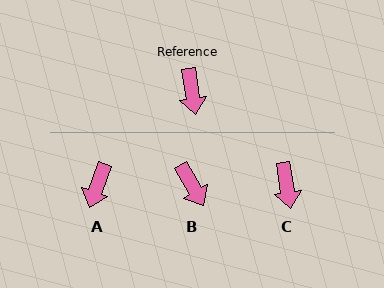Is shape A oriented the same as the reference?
No, it is off by about 29 degrees.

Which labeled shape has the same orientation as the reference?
C.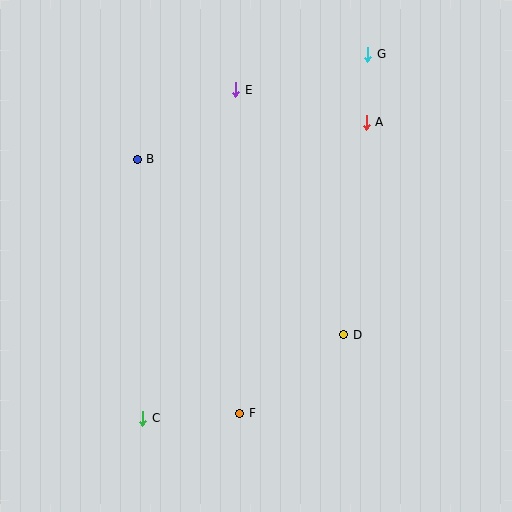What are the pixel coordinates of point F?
Point F is at (240, 413).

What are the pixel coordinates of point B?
Point B is at (137, 159).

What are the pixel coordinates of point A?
Point A is at (366, 122).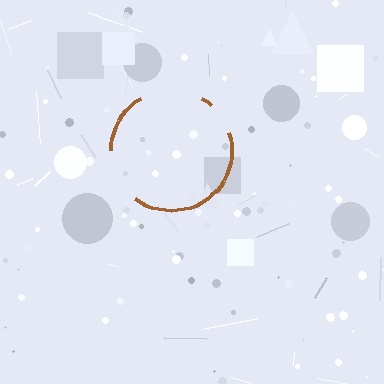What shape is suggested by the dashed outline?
The dashed outline suggests a circle.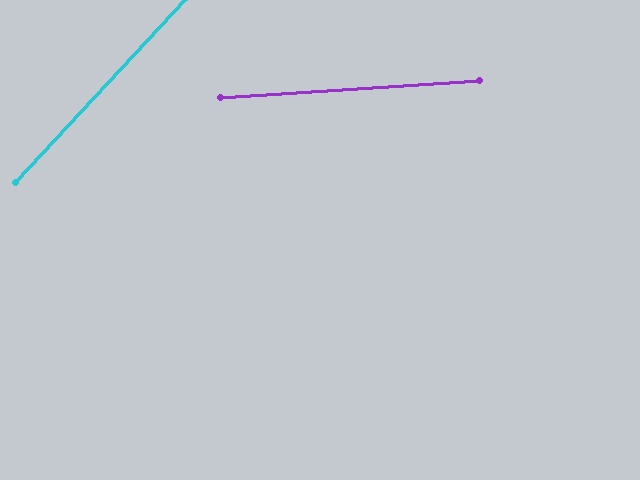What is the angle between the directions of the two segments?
Approximately 43 degrees.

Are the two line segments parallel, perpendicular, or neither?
Neither parallel nor perpendicular — they differ by about 43°.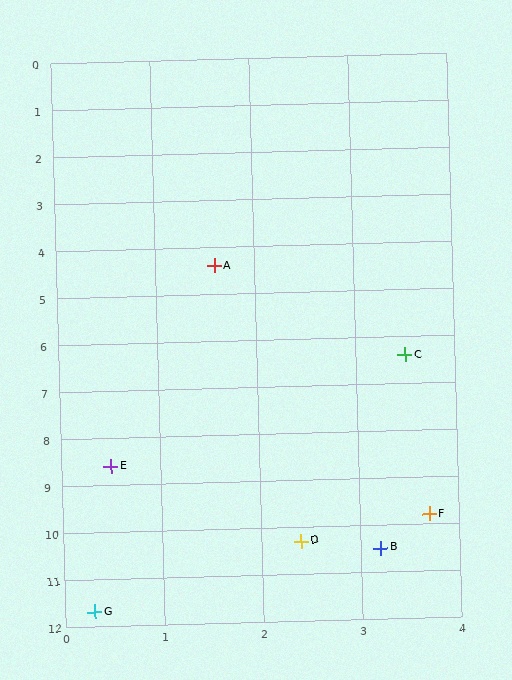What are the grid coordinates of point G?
Point G is at approximately (0.3, 11.7).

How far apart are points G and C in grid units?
Points G and C are about 6.2 grid units apart.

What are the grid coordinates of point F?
Point F is at approximately (3.7, 9.8).